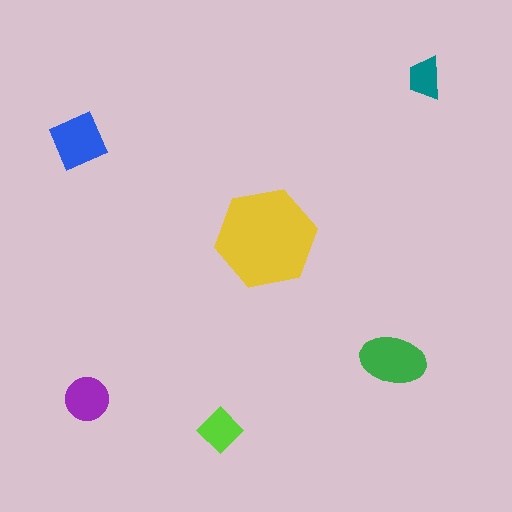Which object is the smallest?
The teal trapezoid.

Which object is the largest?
The yellow hexagon.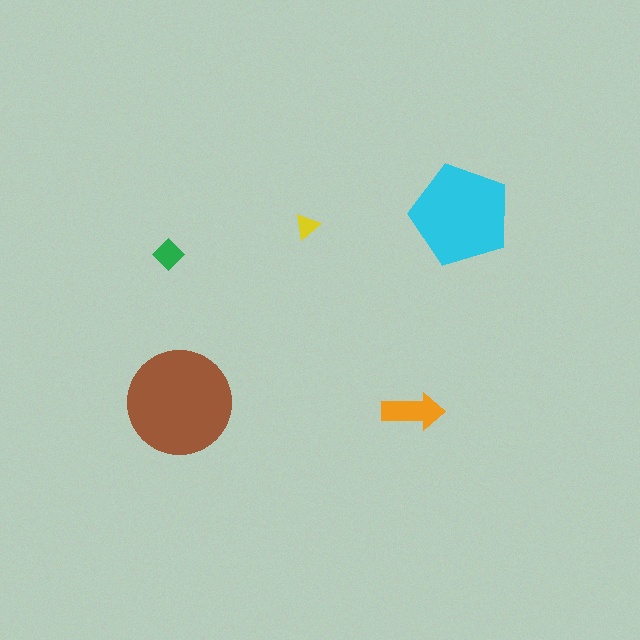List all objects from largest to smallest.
The brown circle, the cyan pentagon, the orange arrow, the green diamond, the yellow triangle.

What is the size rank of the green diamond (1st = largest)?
4th.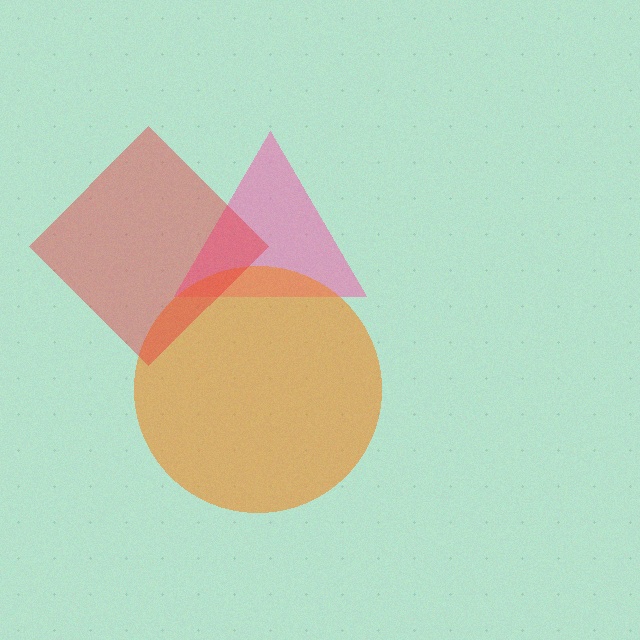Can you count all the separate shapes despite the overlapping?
Yes, there are 3 separate shapes.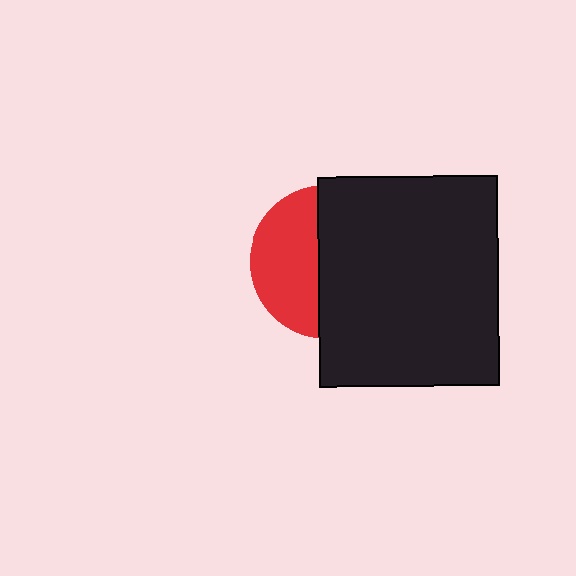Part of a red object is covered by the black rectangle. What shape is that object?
It is a circle.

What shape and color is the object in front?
The object in front is a black rectangle.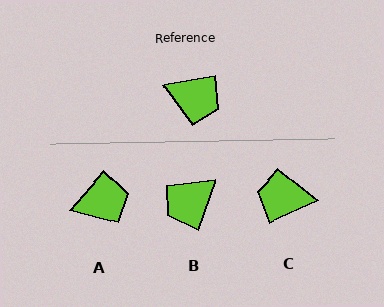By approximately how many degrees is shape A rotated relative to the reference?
Approximately 40 degrees counter-clockwise.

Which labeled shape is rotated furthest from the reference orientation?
C, about 166 degrees away.